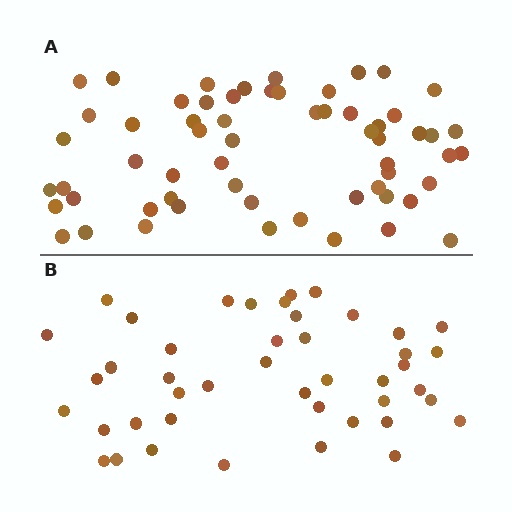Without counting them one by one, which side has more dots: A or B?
Region A (the top region) has more dots.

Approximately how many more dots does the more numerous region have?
Region A has approximately 15 more dots than region B.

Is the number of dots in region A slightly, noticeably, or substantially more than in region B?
Region A has noticeably more, but not dramatically so. The ratio is roughly 1.4 to 1.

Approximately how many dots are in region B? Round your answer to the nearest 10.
About 40 dots. (The exact count is 44, which rounds to 40.)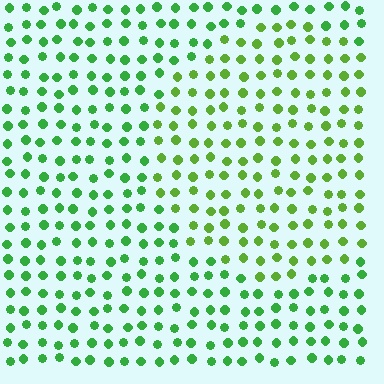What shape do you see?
I see a circle.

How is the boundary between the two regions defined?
The boundary is defined purely by a slight shift in hue (about 26 degrees). Spacing, size, and orientation are identical on both sides.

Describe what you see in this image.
The image is filled with small green elements in a uniform arrangement. A circle-shaped region is visible where the elements are tinted to a slightly different hue, forming a subtle color boundary.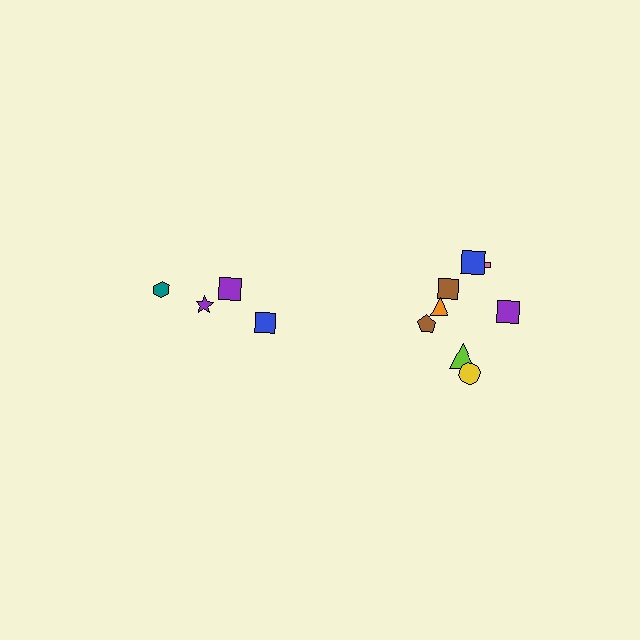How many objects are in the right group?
There are 8 objects.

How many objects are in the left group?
There are 4 objects.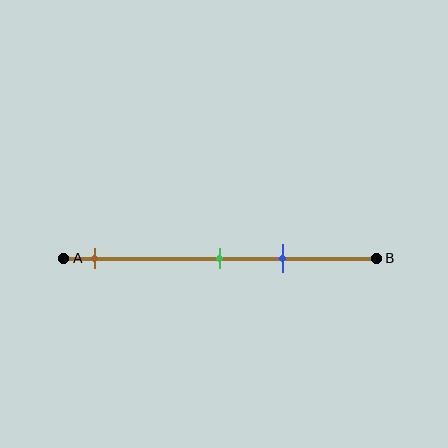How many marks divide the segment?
There are 3 marks dividing the segment.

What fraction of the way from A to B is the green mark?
The green mark is approximately 50% (0.5) of the way from A to B.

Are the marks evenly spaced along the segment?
No, the marks are not evenly spaced.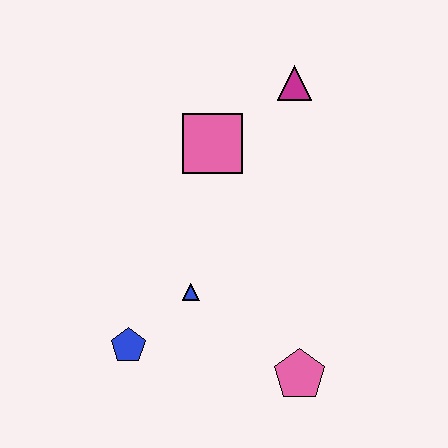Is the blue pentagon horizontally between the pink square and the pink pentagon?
No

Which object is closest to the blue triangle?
The blue pentagon is closest to the blue triangle.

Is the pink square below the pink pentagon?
No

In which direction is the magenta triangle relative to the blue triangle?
The magenta triangle is above the blue triangle.